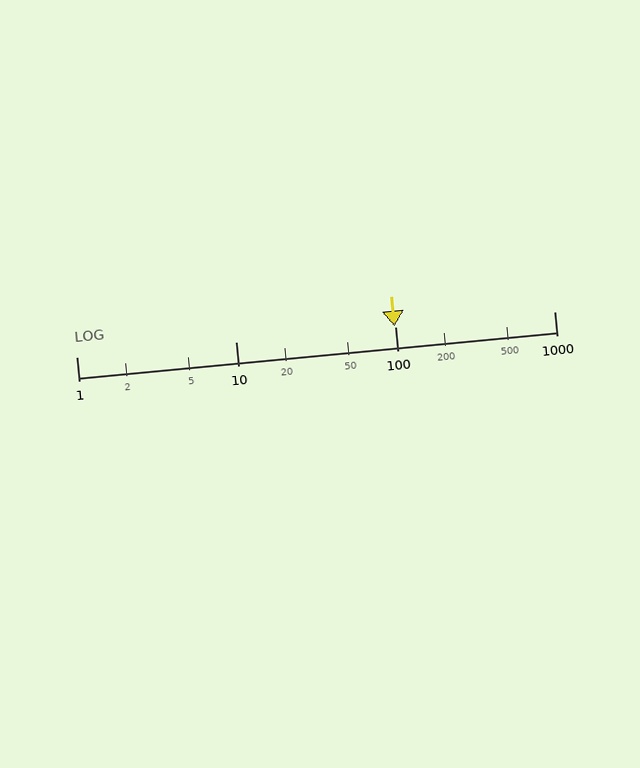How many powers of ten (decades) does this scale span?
The scale spans 3 decades, from 1 to 1000.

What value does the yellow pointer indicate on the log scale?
The pointer indicates approximately 99.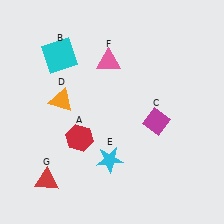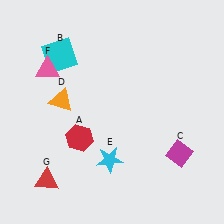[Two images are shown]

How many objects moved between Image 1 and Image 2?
2 objects moved between the two images.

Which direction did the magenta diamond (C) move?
The magenta diamond (C) moved down.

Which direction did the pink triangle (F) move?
The pink triangle (F) moved left.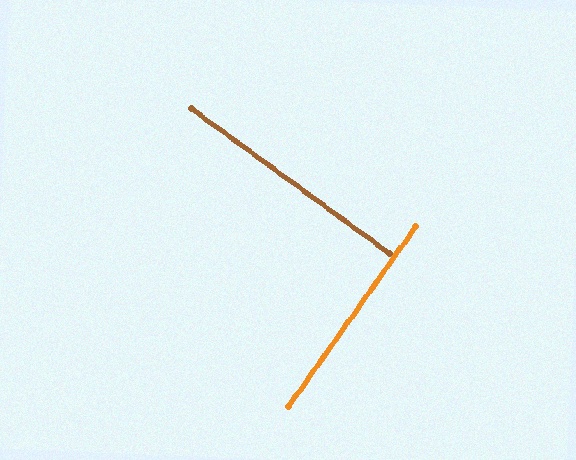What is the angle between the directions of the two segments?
Approximately 89 degrees.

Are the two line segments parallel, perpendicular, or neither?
Perpendicular — they meet at approximately 89°.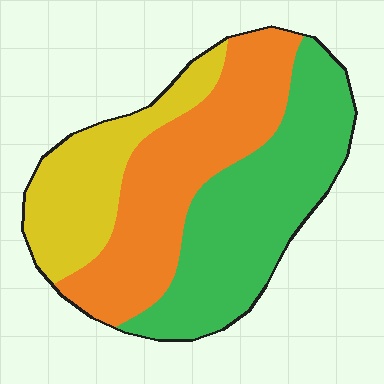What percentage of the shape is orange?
Orange covers around 35% of the shape.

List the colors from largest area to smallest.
From largest to smallest: green, orange, yellow.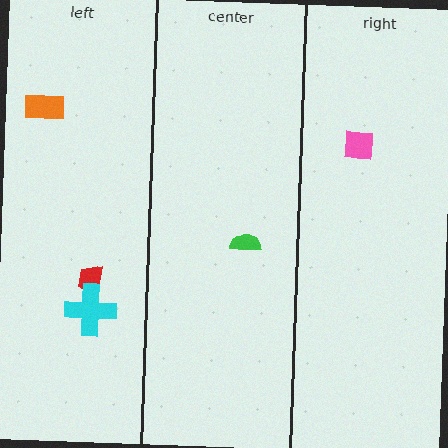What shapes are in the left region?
The red trapezoid, the orange rectangle, the cyan cross.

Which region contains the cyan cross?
The left region.